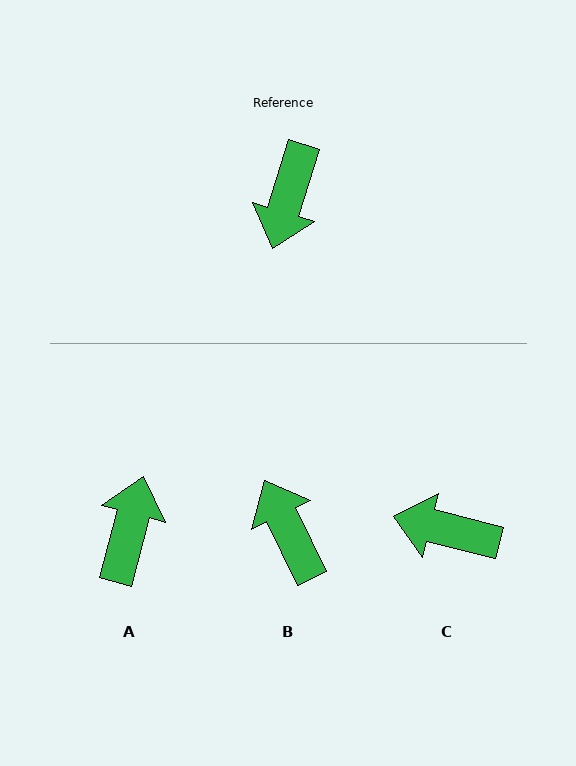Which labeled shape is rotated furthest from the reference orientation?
A, about 178 degrees away.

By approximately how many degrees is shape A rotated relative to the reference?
Approximately 178 degrees clockwise.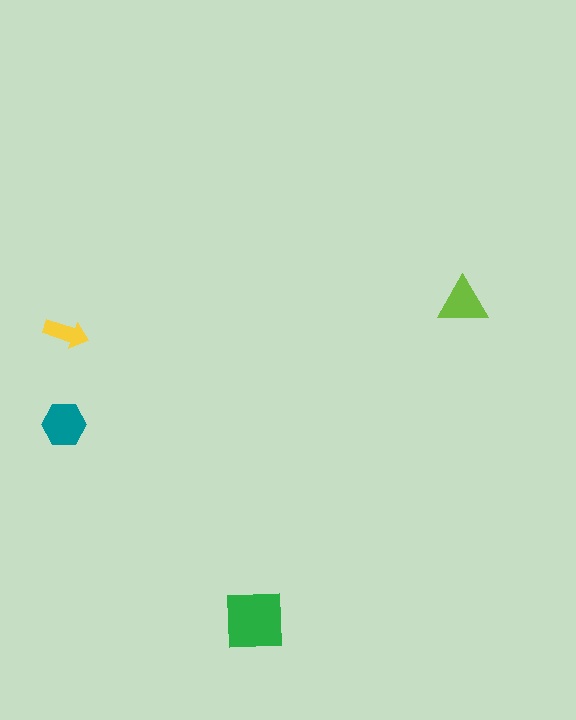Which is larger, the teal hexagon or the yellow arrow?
The teal hexagon.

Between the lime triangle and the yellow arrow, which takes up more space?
The lime triangle.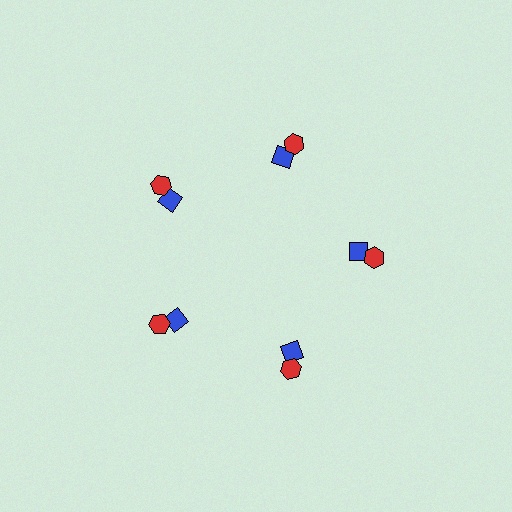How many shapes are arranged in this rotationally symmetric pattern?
There are 10 shapes, arranged in 5 groups of 2.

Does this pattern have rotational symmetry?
Yes, this pattern has 5-fold rotational symmetry. It looks the same after rotating 72 degrees around the center.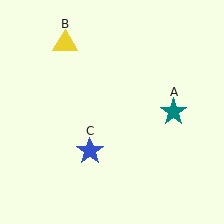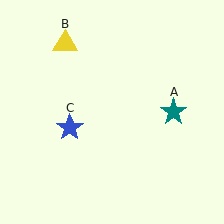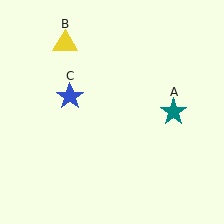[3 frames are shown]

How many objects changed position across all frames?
1 object changed position: blue star (object C).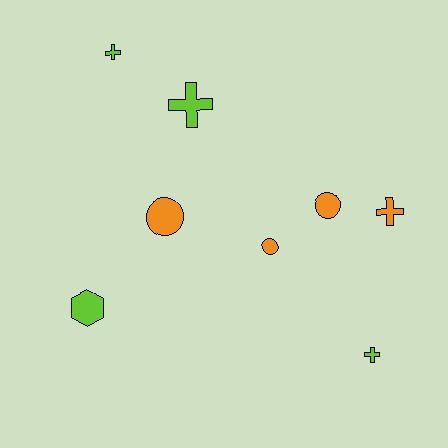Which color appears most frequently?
Orange, with 4 objects.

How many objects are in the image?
There are 8 objects.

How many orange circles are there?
There are 3 orange circles.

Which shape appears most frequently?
Cross, with 4 objects.